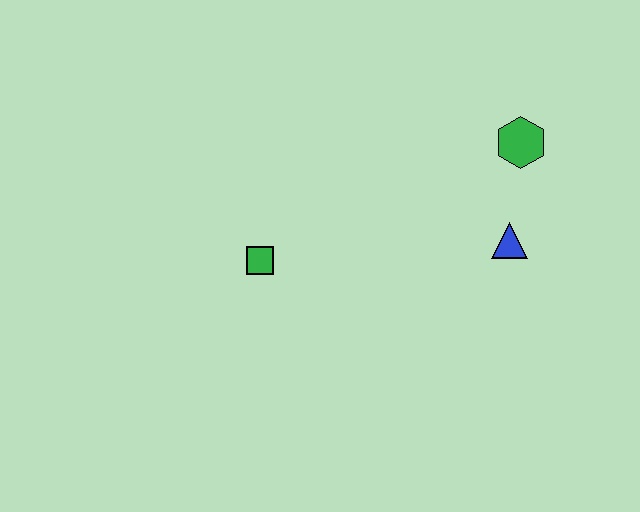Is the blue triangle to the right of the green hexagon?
No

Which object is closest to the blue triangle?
The green hexagon is closest to the blue triangle.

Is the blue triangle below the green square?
No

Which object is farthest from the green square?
The green hexagon is farthest from the green square.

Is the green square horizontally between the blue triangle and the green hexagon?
No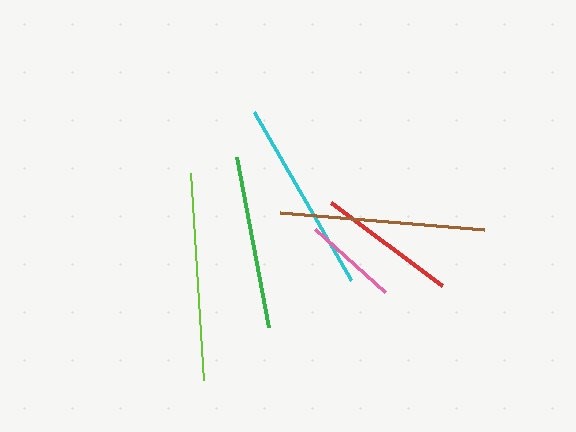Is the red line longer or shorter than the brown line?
The brown line is longer than the red line.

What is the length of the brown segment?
The brown segment is approximately 205 pixels long.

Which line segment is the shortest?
The pink line is the shortest at approximately 94 pixels.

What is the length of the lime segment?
The lime segment is approximately 207 pixels long.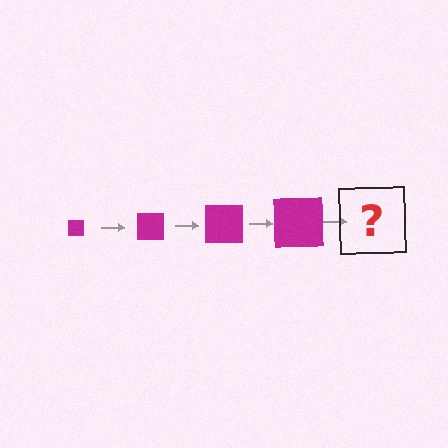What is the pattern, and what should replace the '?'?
The pattern is that the square gets progressively larger each step. The '?' should be a magenta square, larger than the previous one.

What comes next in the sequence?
The next element should be a magenta square, larger than the previous one.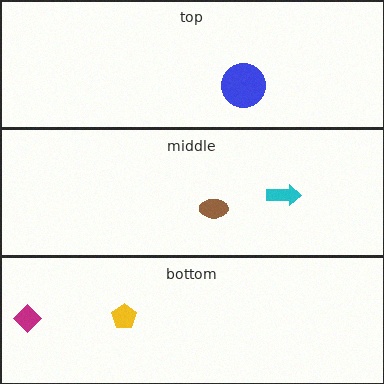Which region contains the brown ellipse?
The middle region.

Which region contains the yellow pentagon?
The bottom region.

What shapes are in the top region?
The blue circle.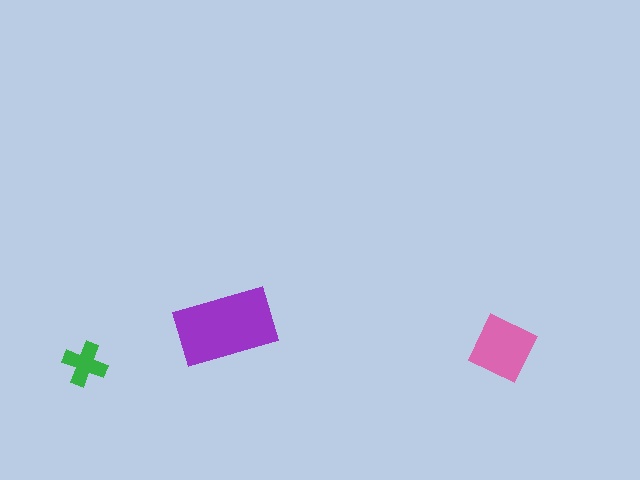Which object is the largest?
The purple rectangle.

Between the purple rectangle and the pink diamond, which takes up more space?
The purple rectangle.